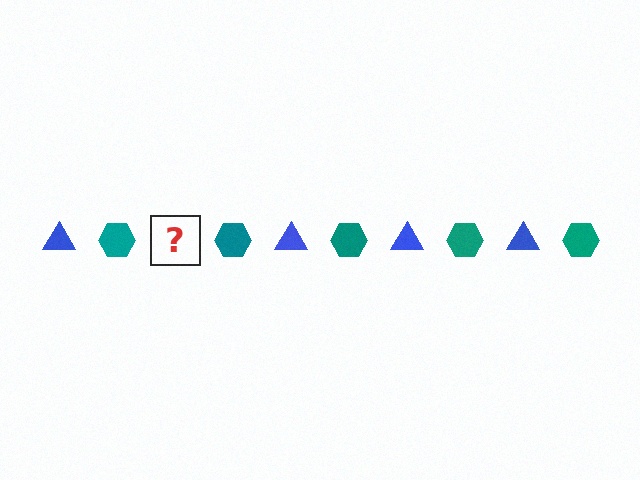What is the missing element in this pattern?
The missing element is a blue triangle.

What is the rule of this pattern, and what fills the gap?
The rule is that the pattern alternates between blue triangle and teal hexagon. The gap should be filled with a blue triangle.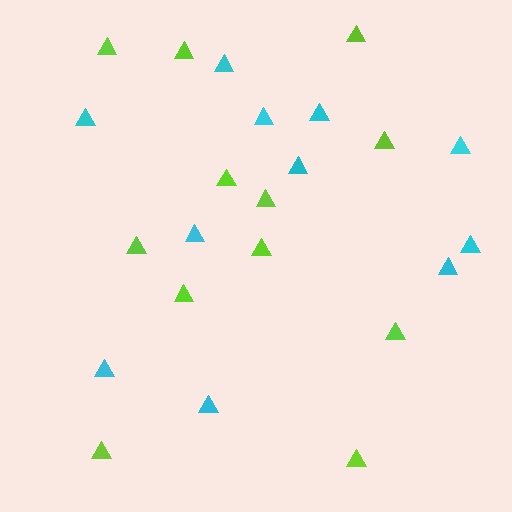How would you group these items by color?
There are 2 groups: one group of cyan triangles (11) and one group of lime triangles (12).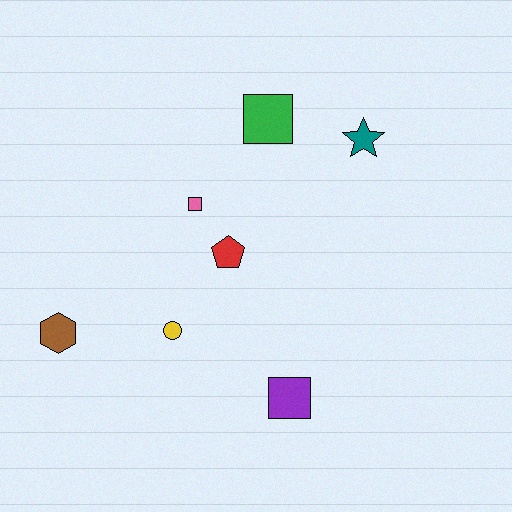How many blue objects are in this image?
There are no blue objects.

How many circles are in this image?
There is 1 circle.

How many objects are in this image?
There are 7 objects.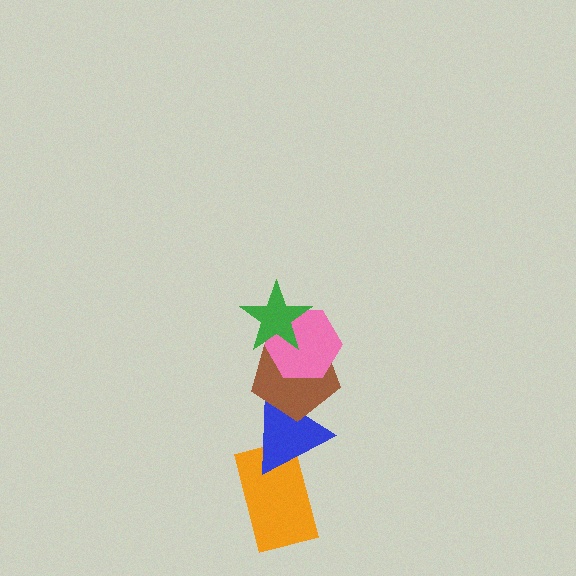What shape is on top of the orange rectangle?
The blue triangle is on top of the orange rectangle.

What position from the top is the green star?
The green star is 1st from the top.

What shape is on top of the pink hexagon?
The green star is on top of the pink hexagon.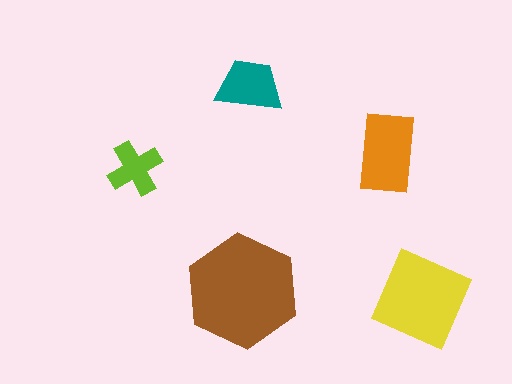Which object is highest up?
The teal trapezoid is topmost.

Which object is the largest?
The brown hexagon.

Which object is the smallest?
The lime cross.